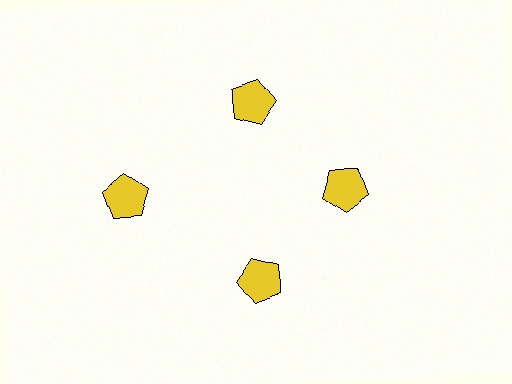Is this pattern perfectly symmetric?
No. The 4 yellow pentagons are arranged in a ring, but one element near the 9 o'clock position is pushed outward from the center, breaking the 4-fold rotational symmetry.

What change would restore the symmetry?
The symmetry would be restored by moving it inward, back onto the ring so that all 4 pentagons sit at equal angles and equal distance from the center.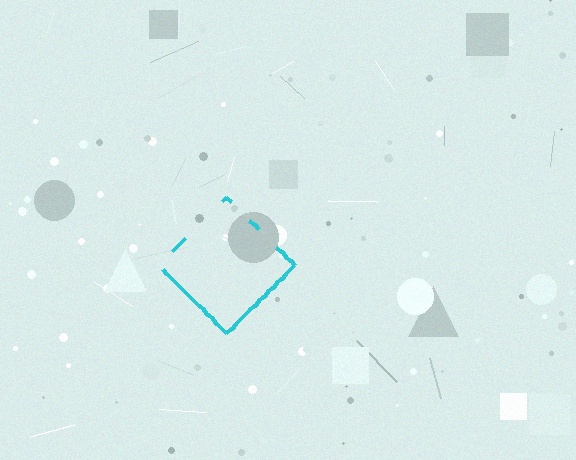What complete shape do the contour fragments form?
The contour fragments form a diamond.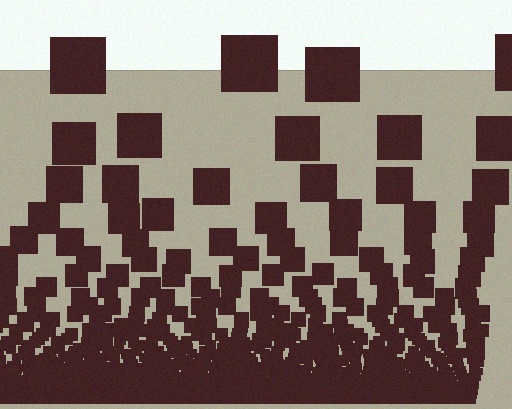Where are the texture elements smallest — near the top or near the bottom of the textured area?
Near the bottom.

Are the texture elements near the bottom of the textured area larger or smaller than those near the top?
Smaller. The gradient is inverted — elements near the bottom are smaller and denser.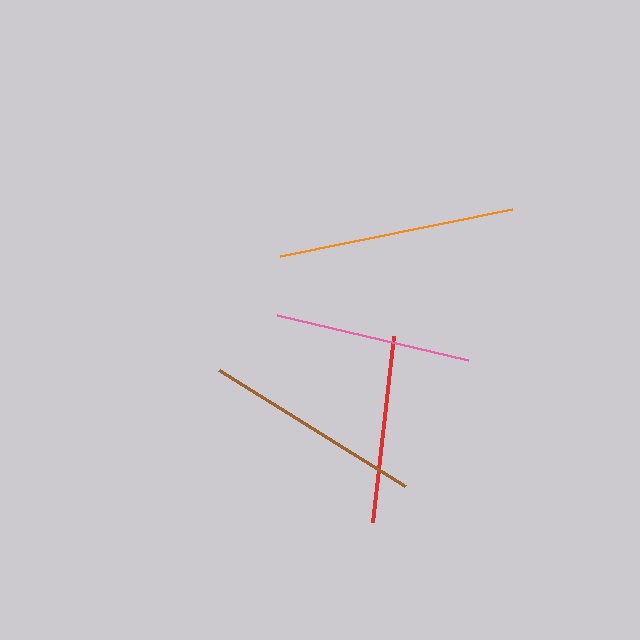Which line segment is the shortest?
The red line is the shortest at approximately 187 pixels.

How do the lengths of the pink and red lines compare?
The pink and red lines are approximately the same length.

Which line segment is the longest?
The orange line is the longest at approximately 237 pixels.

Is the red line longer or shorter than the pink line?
The pink line is longer than the red line.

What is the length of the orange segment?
The orange segment is approximately 237 pixels long.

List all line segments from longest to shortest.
From longest to shortest: orange, brown, pink, red.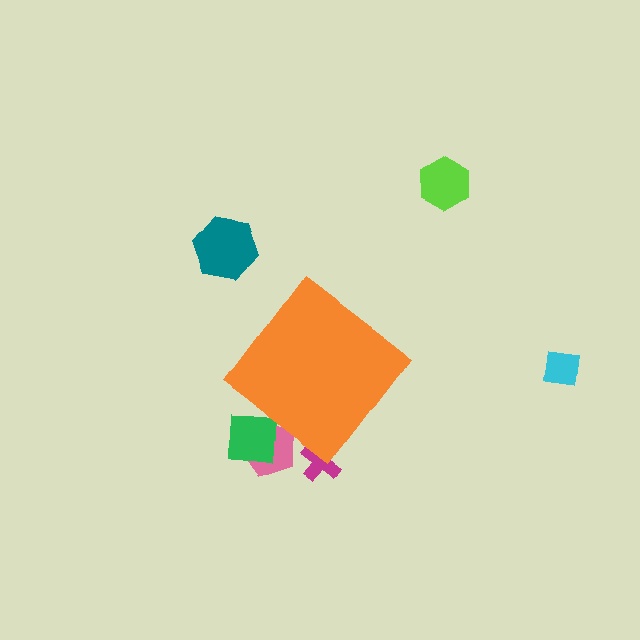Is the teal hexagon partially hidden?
No, the teal hexagon is fully visible.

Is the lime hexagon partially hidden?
No, the lime hexagon is fully visible.